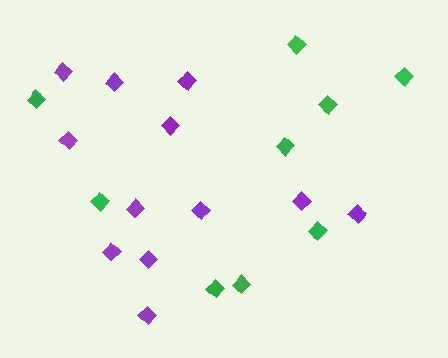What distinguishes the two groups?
There are 2 groups: one group of green diamonds (9) and one group of purple diamonds (12).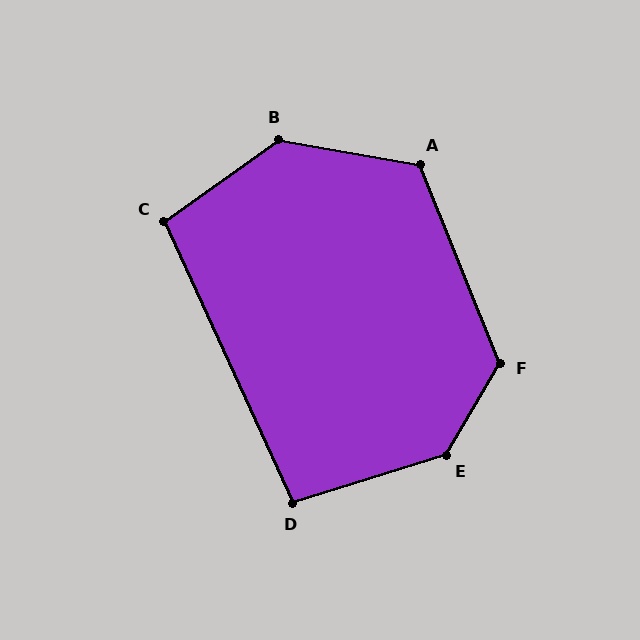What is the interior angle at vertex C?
Approximately 101 degrees (obtuse).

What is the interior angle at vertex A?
Approximately 122 degrees (obtuse).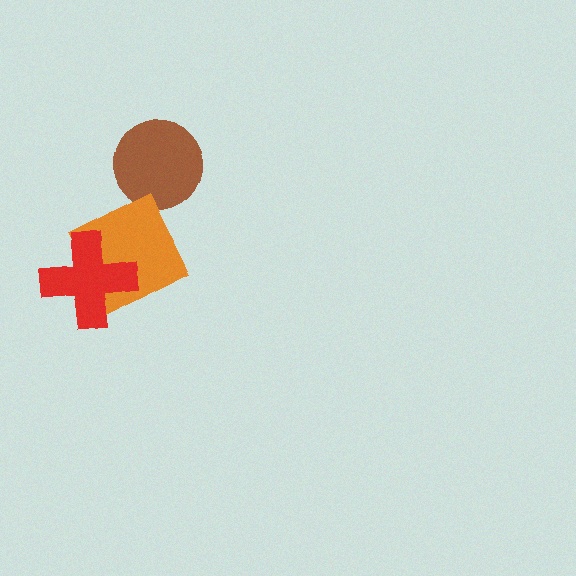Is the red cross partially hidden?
No, no other shape covers it.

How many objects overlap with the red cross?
1 object overlaps with the red cross.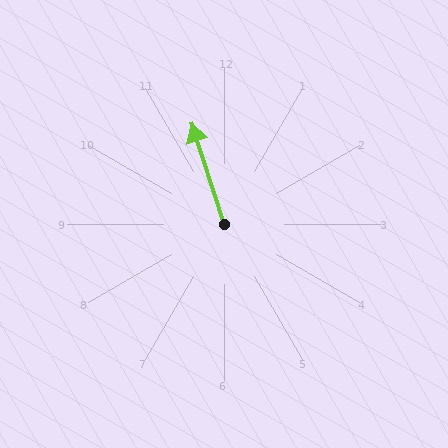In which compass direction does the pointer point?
North.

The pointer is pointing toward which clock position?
Roughly 11 o'clock.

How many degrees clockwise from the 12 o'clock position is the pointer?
Approximately 342 degrees.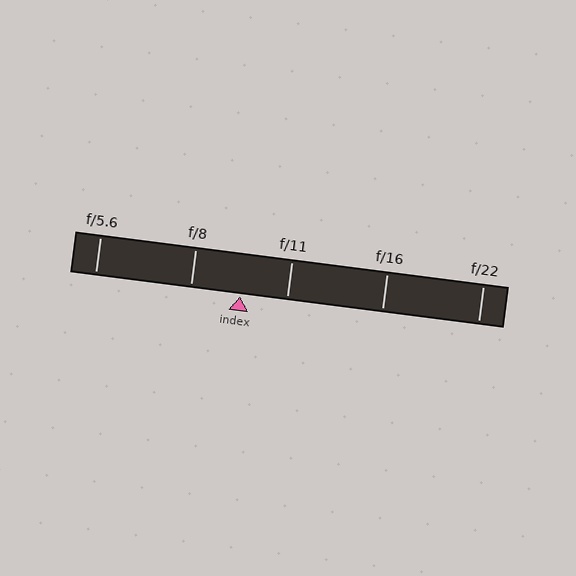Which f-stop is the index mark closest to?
The index mark is closest to f/11.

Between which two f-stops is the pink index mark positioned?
The index mark is between f/8 and f/11.